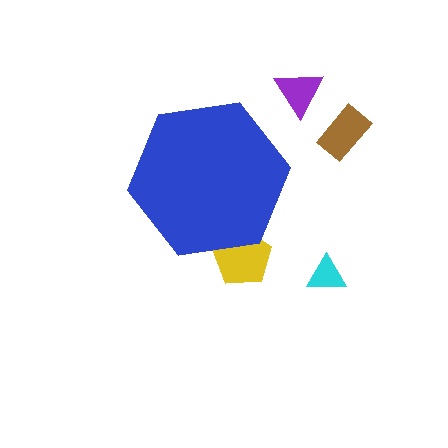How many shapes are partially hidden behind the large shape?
1 shape is partially hidden.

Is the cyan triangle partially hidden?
No, the cyan triangle is fully visible.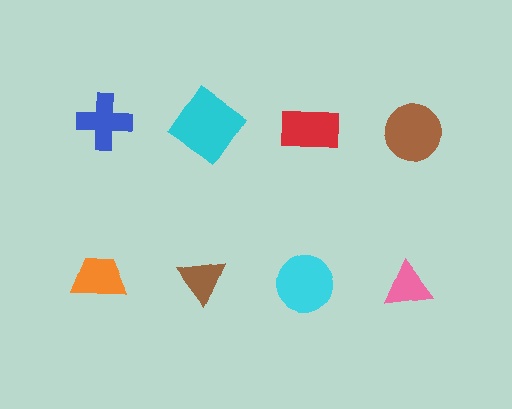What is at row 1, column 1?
A blue cross.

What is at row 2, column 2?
A brown triangle.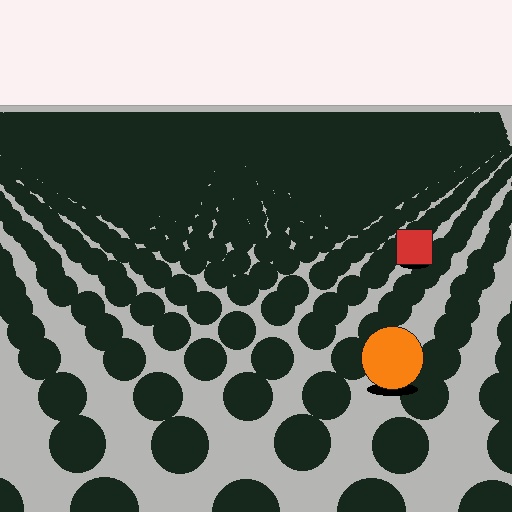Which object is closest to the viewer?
The orange circle is closest. The texture marks near it are larger and more spread out.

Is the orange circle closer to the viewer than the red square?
Yes. The orange circle is closer — you can tell from the texture gradient: the ground texture is coarser near it.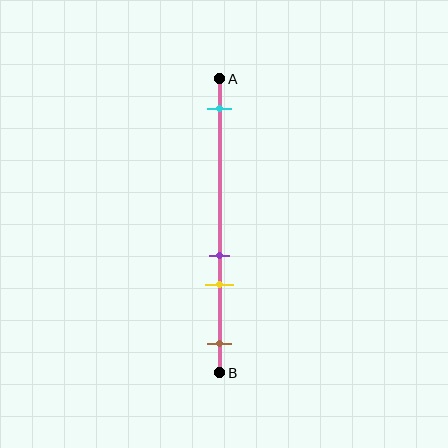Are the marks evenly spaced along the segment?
No, the marks are not evenly spaced.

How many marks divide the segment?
There are 4 marks dividing the segment.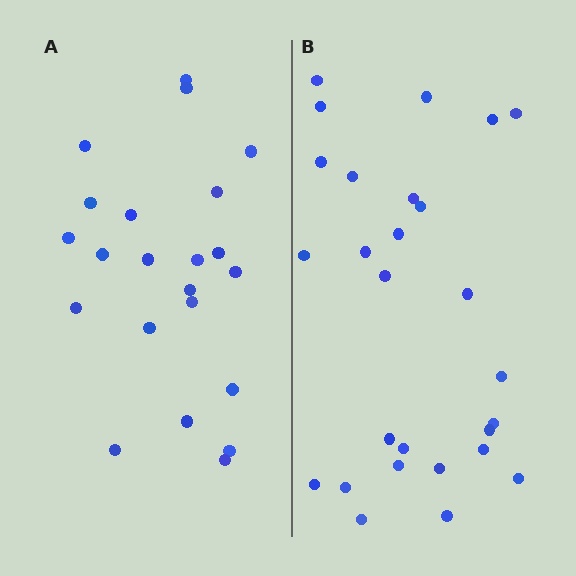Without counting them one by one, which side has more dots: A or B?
Region B (the right region) has more dots.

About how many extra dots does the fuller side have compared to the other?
Region B has about 5 more dots than region A.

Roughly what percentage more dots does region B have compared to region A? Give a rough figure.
About 25% more.